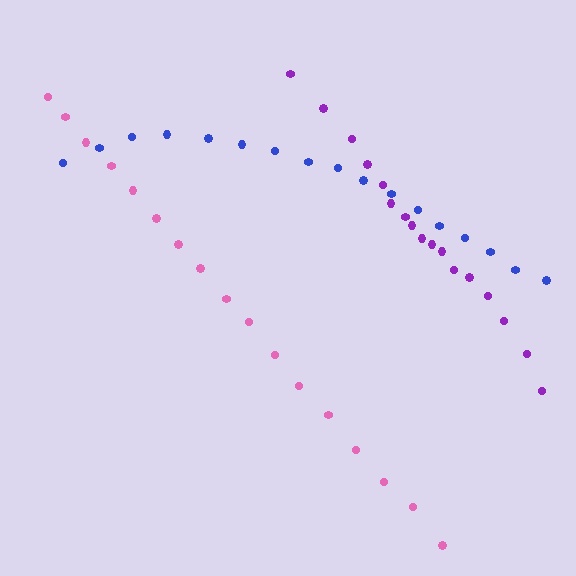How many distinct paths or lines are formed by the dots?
There are 3 distinct paths.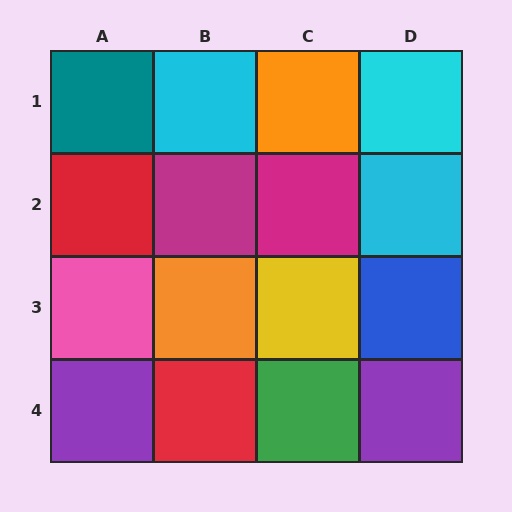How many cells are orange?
2 cells are orange.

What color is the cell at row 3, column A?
Pink.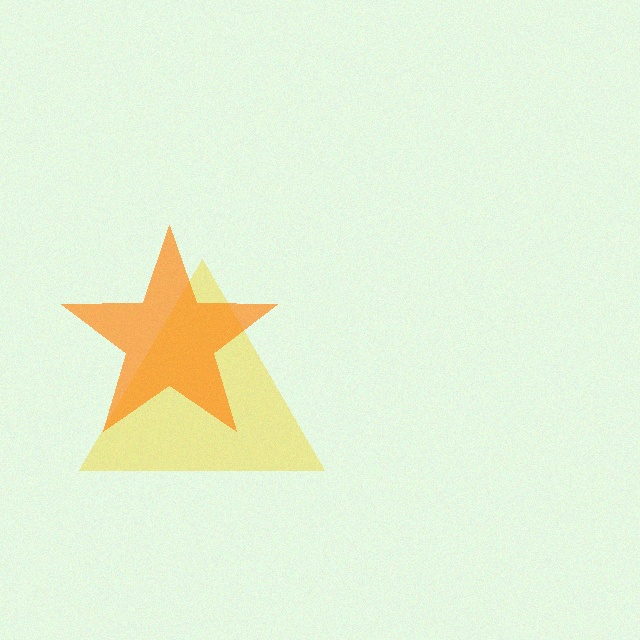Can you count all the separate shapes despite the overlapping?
Yes, there are 2 separate shapes.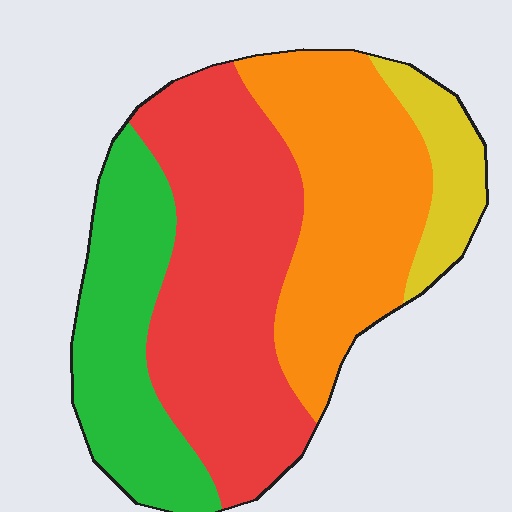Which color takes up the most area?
Red, at roughly 40%.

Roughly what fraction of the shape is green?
Green takes up between a sixth and a third of the shape.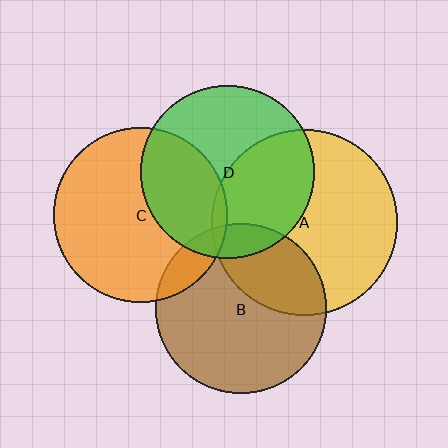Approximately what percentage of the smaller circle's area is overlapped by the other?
Approximately 5%.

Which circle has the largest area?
Circle A (yellow).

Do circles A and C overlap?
Yes.